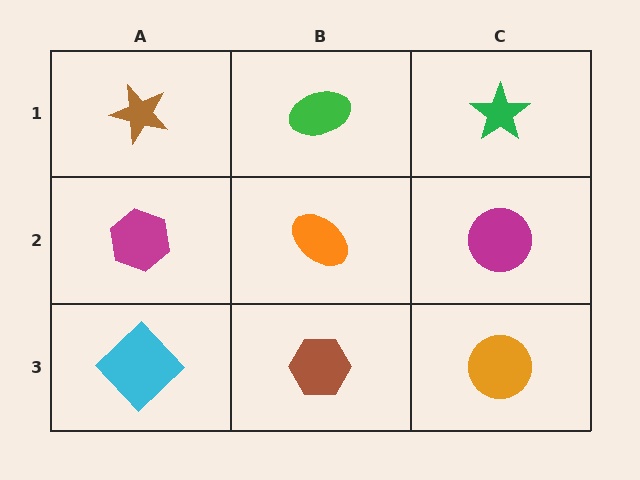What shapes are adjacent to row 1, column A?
A magenta hexagon (row 2, column A), a green ellipse (row 1, column B).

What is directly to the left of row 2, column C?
An orange ellipse.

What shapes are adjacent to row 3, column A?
A magenta hexagon (row 2, column A), a brown hexagon (row 3, column B).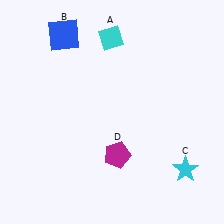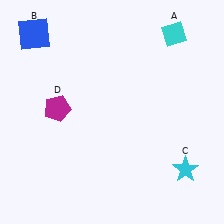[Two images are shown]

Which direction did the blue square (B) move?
The blue square (B) moved left.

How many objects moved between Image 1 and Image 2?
3 objects moved between the two images.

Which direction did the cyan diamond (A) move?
The cyan diamond (A) moved right.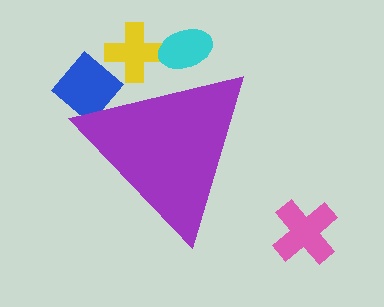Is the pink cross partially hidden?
No, the pink cross is fully visible.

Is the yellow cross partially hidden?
Yes, the yellow cross is partially hidden behind the purple triangle.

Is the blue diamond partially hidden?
Yes, the blue diamond is partially hidden behind the purple triangle.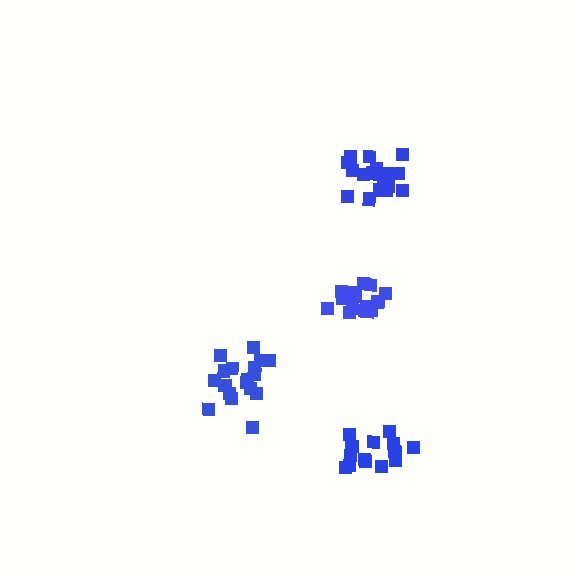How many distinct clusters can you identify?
There are 4 distinct clusters.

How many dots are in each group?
Group 1: 18 dots, Group 2: 18 dots, Group 3: 17 dots, Group 4: 15 dots (68 total).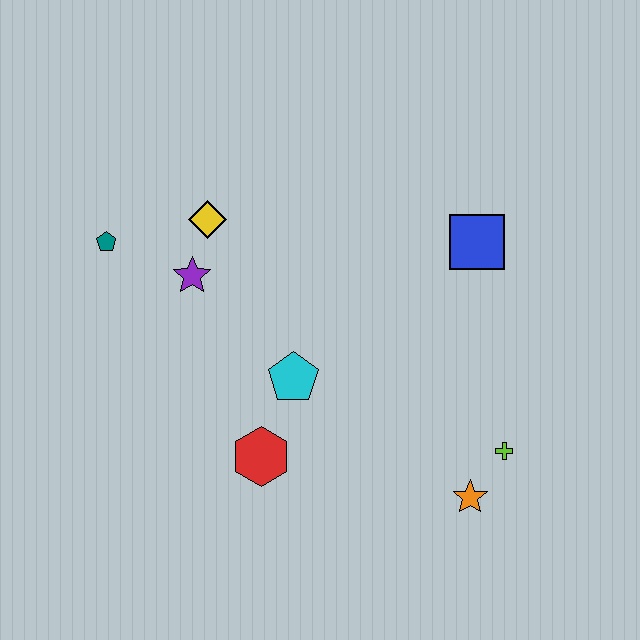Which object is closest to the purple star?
The yellow diamond is closest to the purple star.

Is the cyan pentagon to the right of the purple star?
Yes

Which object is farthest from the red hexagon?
The blue square is farthest from the red hexagon.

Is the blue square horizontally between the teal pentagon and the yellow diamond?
No